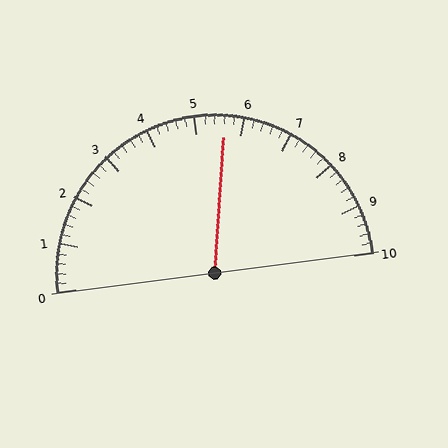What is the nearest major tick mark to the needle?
The nearest major tick mark is 6.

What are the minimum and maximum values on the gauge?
The gauge ranges from 0 to 10.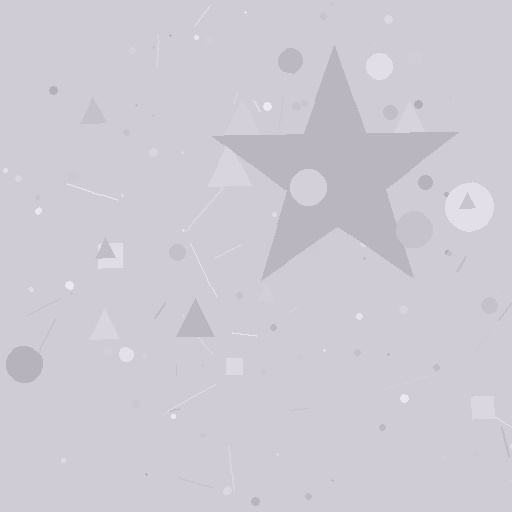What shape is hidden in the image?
A star is hidden in the image.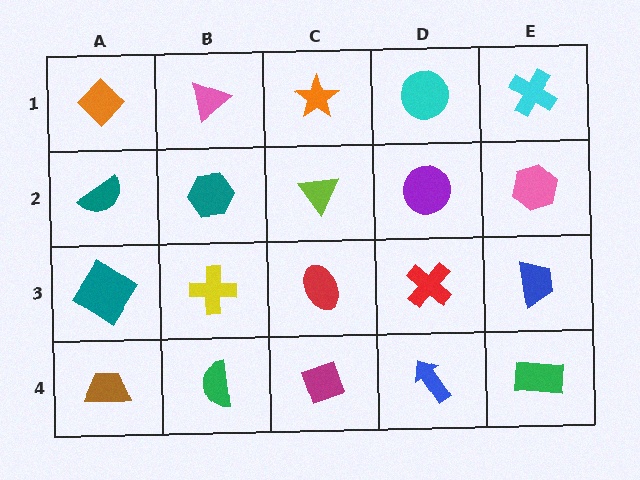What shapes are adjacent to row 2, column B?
A pink triangle (row 1, column B), a yellow cross (row 3, column B), a teal semicircle (row 2, column A), a lime triangle (row 2, column C).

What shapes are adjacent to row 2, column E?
A cyan cross (row 1, column E), a blue trapezoid (row 3, column E), a purple circle (row 2, column D).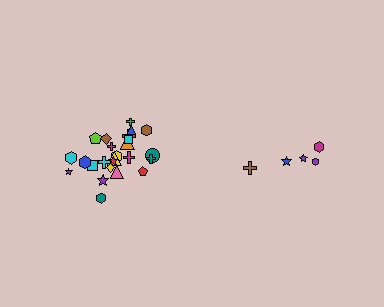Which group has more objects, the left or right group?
The left group.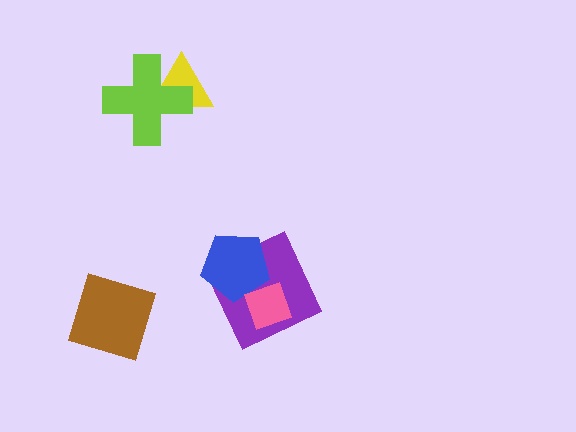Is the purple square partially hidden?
Yes, it is partially covered by another shape.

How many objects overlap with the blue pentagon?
2 objects overlap with the blue pentagon.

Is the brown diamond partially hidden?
No, no other shape covers it.